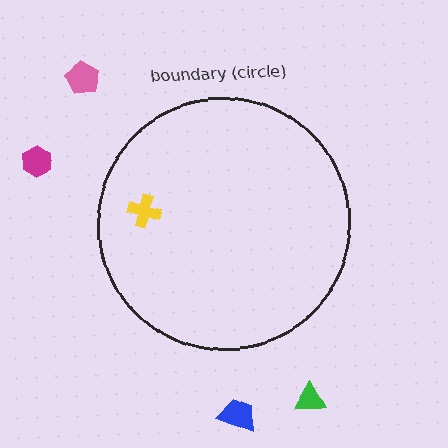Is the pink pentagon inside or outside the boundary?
Outside.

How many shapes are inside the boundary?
1 inside, 4 outside.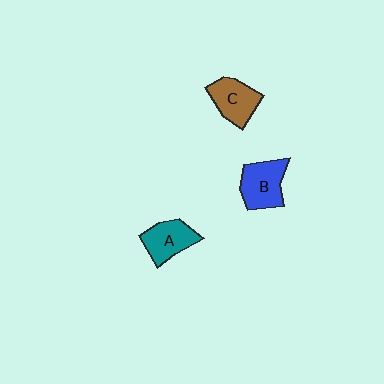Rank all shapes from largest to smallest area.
From largest to smallest: B (blue), C (brown), A (teal).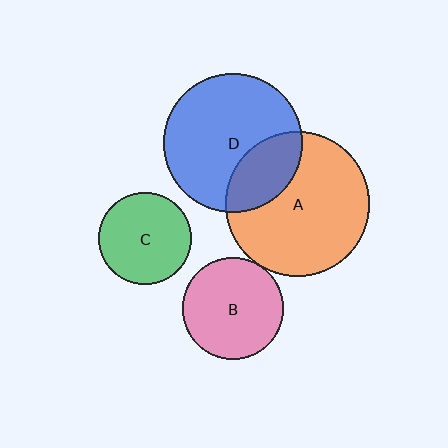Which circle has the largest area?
Circle A (orange).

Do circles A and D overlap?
Yes.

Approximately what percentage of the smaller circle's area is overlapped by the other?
Approximately 25%.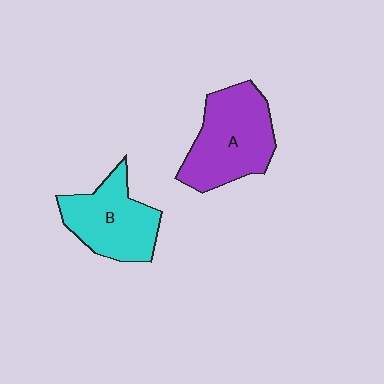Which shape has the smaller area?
Shape B (cyan).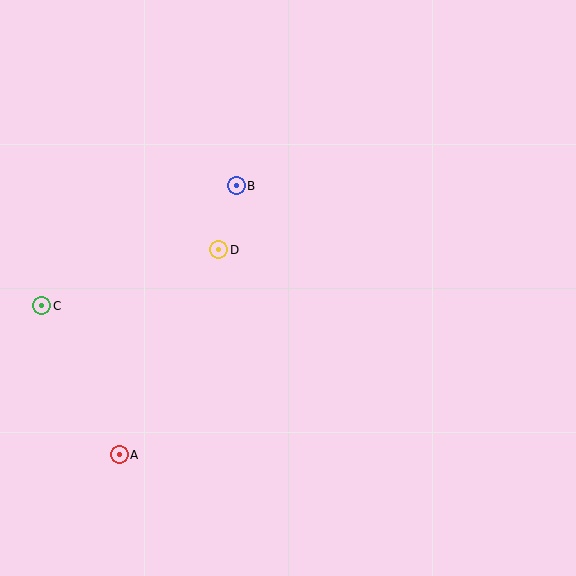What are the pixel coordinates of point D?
Point D is at (219, 250).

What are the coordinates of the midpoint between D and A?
The midpoint between D and A is at (169, 352).